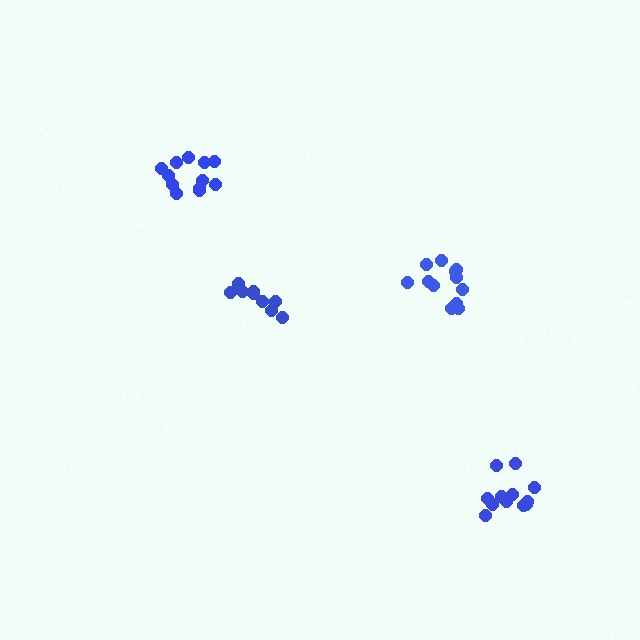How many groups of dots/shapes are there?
There are 4 groups.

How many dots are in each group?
Group 1: 12 dots, Group 2: 12 dots, Group 3: 12 dots, Group 4: 9 dots (45 total).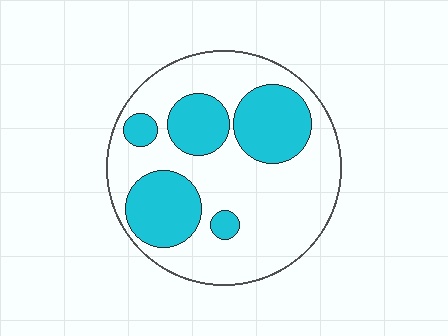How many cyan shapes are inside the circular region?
5.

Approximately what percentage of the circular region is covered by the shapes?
Approximately 35%.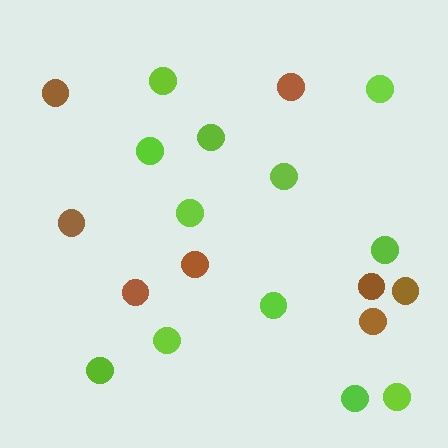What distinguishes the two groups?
There are 2 groups: one group of brown circles (8) and one group of lime circles (12).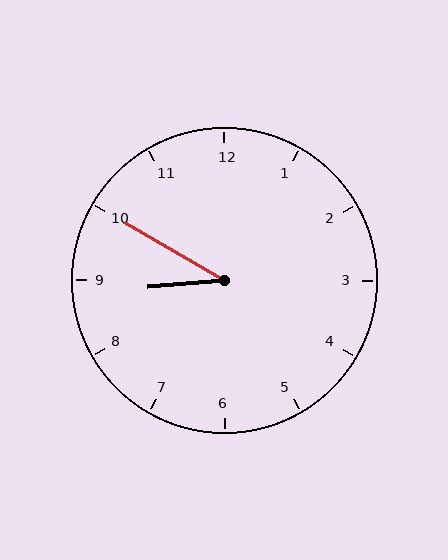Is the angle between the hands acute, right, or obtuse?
It is acute.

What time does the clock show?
8:50.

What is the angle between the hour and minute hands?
Approximately 35 degrees.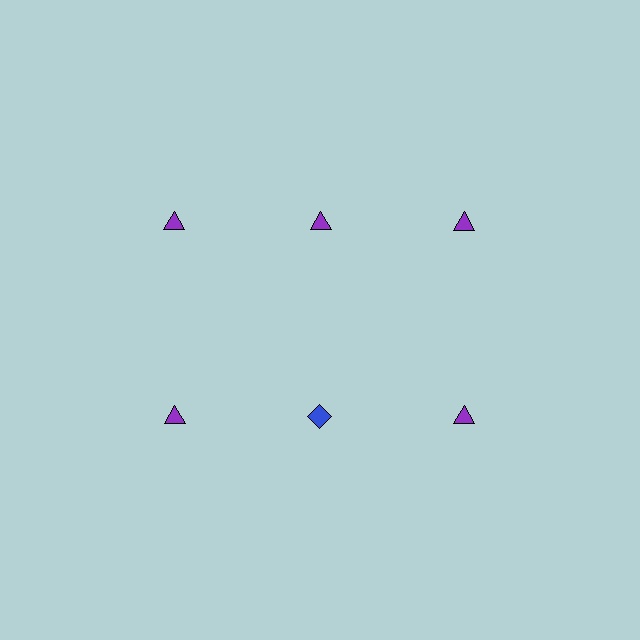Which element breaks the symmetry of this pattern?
The blue diamond in the second row, second from left column breaks the symmetry. All other shapes are purple triangles.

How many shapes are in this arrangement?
There are 6 shapes arranged in a grid pattern.